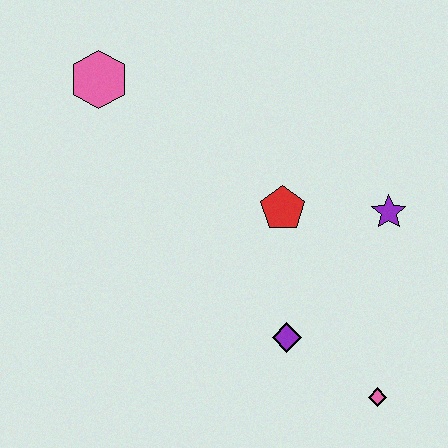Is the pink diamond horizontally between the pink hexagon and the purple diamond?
No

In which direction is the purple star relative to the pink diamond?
The purple star is above the pink diamond.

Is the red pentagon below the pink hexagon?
Yes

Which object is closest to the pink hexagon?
The red pentagon is closest to the pink hexagon.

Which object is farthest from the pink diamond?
The pink hexagon is farthest from the pink diamond.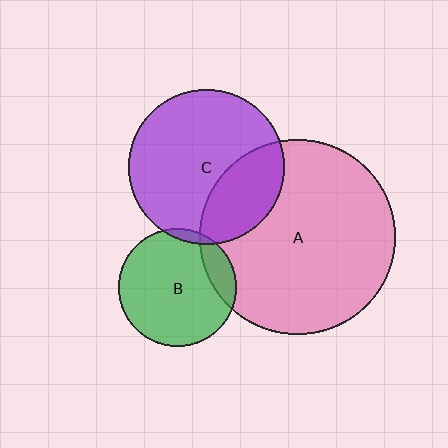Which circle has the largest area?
Circle A (pink).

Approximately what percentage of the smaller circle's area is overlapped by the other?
Approximately 30%.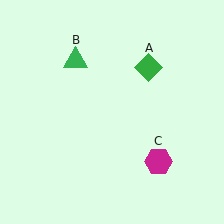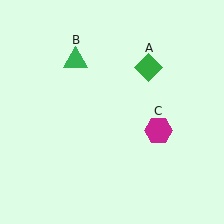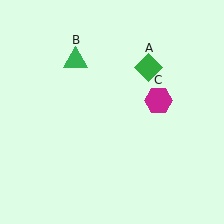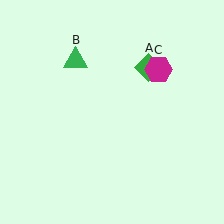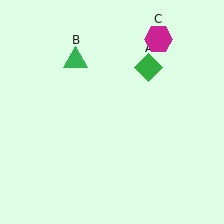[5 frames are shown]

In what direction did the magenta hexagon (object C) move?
The magenta hexagon (object C) moved up.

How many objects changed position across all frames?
1 object changed position: magenta hexagon (object C).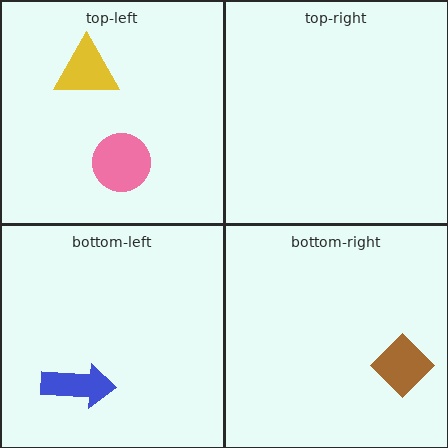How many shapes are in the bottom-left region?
1.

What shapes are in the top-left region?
The pink circle, the yellow triangle.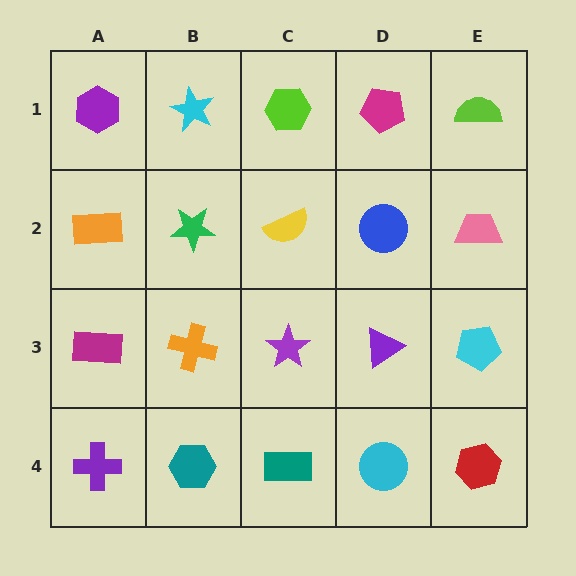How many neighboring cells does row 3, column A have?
3.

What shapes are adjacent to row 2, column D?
A magenta pentagon (row 1, column D), a purple triangle (row 3, column D), a yellow semicircle (row 2, column C), a pink trapezoid (row 2, column E).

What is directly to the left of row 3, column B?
A magenta rectangle.